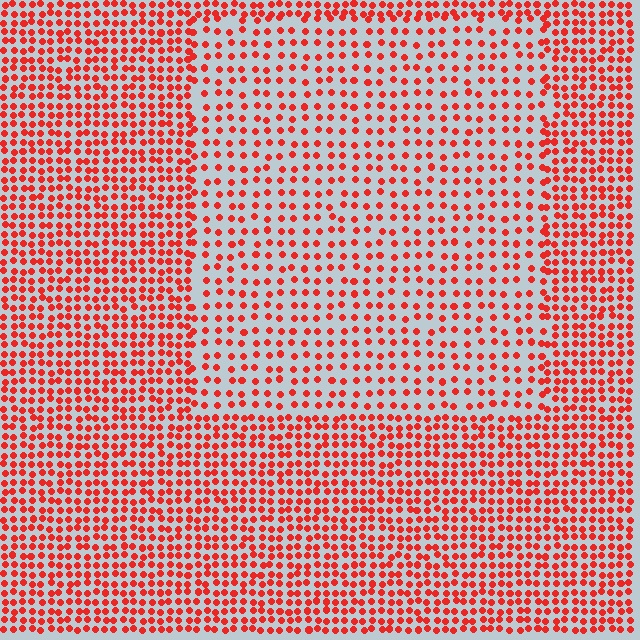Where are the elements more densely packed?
The elements are more densely packed outside the rectangle boundary.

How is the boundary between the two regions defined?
The boundary is defined by a change in element density (approximately 1.8x ratio). All elements are the same color, size, and shape.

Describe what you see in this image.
The image contains small red elements arranged at two different densities. A rectangle-shaped region is visible where the elements are less densely packed than the surrounding area.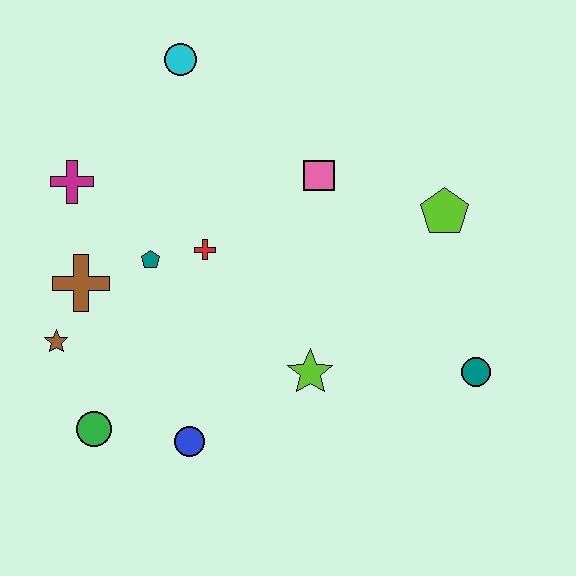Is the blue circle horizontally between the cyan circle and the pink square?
Yes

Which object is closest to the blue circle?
The green circle is closest to the blue circle.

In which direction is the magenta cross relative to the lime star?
The magenta cross is to the left of the lime star.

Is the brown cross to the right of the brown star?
Yes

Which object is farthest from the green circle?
The lime pentagon is farthest from the green circle.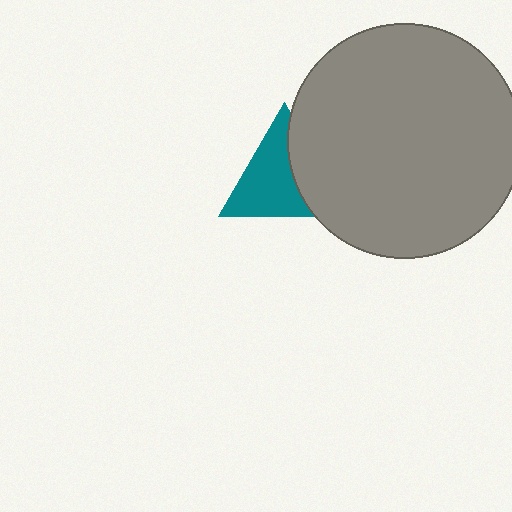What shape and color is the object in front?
The object in front is a gray circle.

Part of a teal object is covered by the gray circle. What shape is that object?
It is a triangle.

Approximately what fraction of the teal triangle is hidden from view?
Roughly 37% of the teal triangle is hidden behind the gray circle.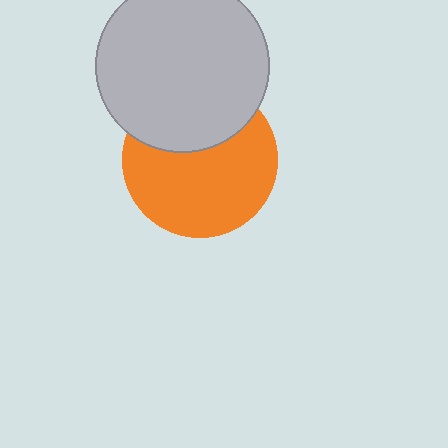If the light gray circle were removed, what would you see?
You would see the complete orange circle.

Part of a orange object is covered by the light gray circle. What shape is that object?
It is a circle.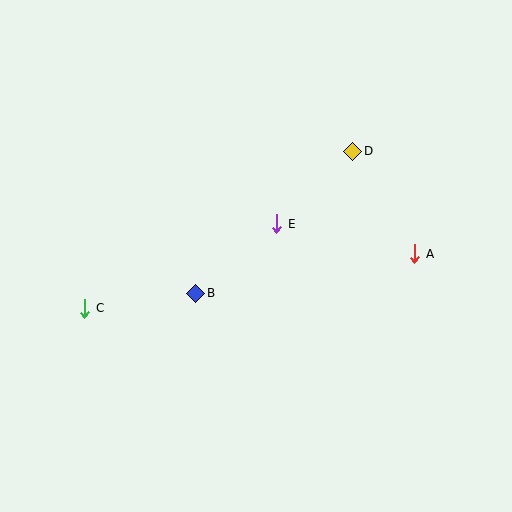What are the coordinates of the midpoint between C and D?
The midpoint between C and D is at (219, 230).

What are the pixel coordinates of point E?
Point E is at (277, 224).